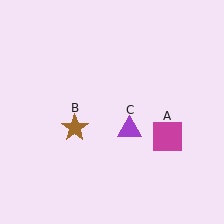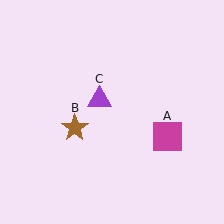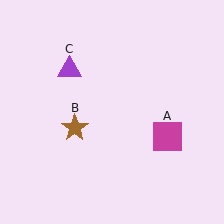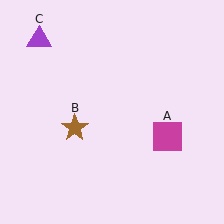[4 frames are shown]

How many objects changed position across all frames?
1 object changed position: purple triangle (object C).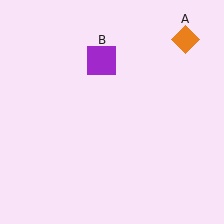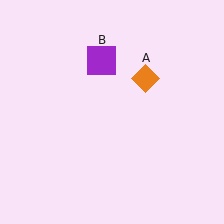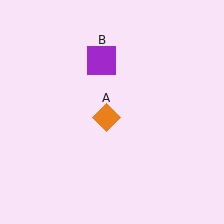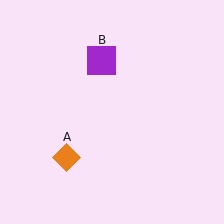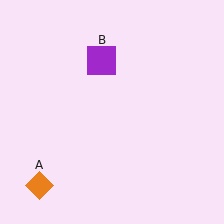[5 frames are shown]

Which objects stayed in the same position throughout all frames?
Purple square (object B) remained stationary.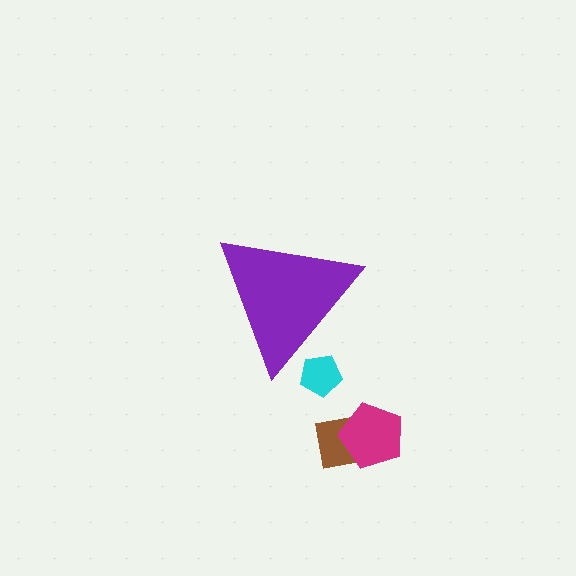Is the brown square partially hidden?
No, the brown square is fully visible.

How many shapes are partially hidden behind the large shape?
1 shape is partially hidden.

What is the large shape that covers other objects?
A purple triangle.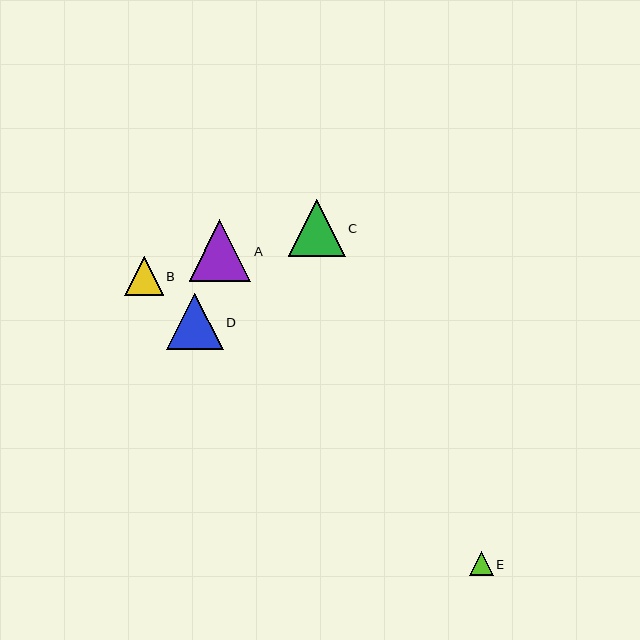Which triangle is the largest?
Triangle A is the largest with a size of approximately 62 pixels.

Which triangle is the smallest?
Triangle E is the smallest with a size of approximately 24 pixels.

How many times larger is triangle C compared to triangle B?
Triangle C is approximately 1.5 times the size of triangle B.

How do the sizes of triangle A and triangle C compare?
Triangle A and triangle C are approximately the same size.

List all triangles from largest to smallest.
From largest to smallest: A, D, C, B, E.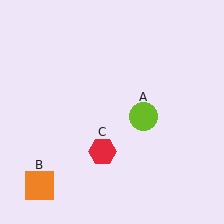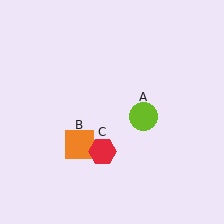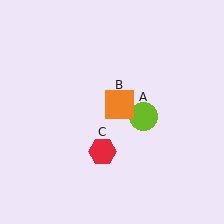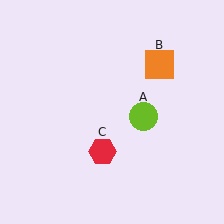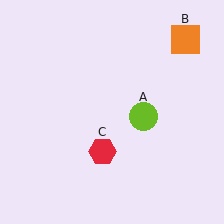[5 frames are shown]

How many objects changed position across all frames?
1 object changed position: orange square (object B).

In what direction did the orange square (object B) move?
The orange square (object B) moved up and to the right.